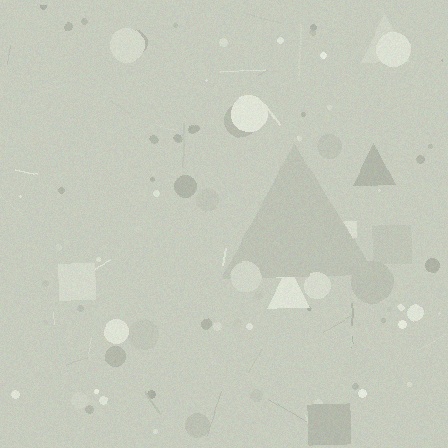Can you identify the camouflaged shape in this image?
The camouflaged shape is a triangle.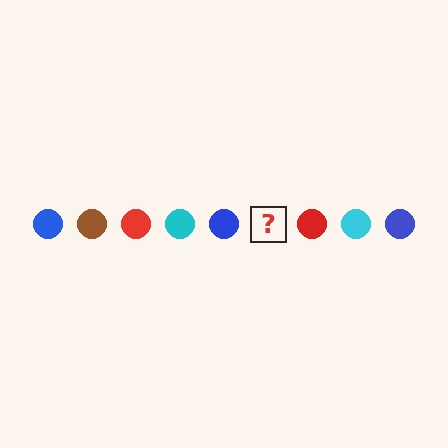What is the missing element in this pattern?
The missing element is a brown circle.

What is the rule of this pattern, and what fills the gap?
The rule is that the pattern cycles through blue, brown, red, cyan circles. The gap should be filled with a brown circle.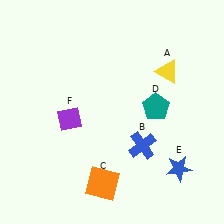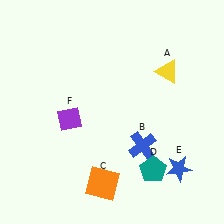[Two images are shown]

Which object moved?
The teal pentagon (D) moved down.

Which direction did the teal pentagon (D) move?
The teal pentagon (D) moved down.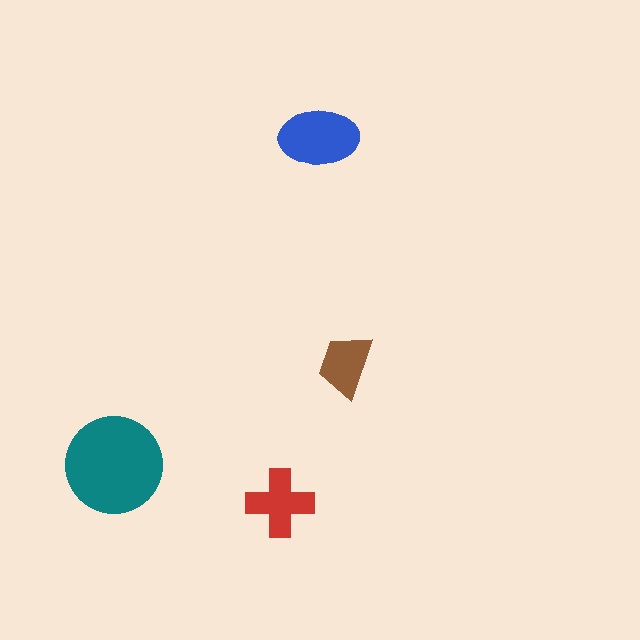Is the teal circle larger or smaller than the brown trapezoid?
Larger.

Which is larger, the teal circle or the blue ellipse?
The teal circle.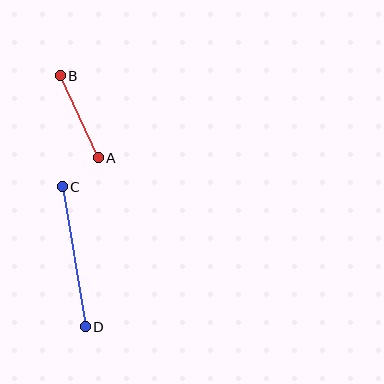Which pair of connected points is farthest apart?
Points C and D are farthest apart.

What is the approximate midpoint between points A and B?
The midpoint is at approximately (79, 117) pixels.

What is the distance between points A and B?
The distance is approximately 91 pixels.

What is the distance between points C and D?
The distance is approximately 142 pixels.